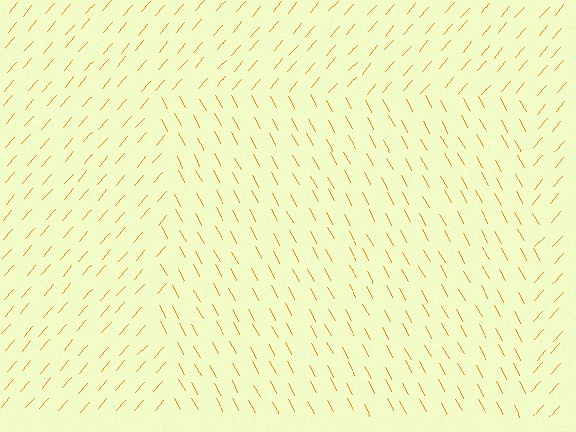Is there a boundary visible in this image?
Yes, there is a texture boundary formed by a change in line orientation.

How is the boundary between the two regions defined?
The boundary is defined purely by a change in line orientation (approximately 70 degrees difference). All lines are the same color and thickness.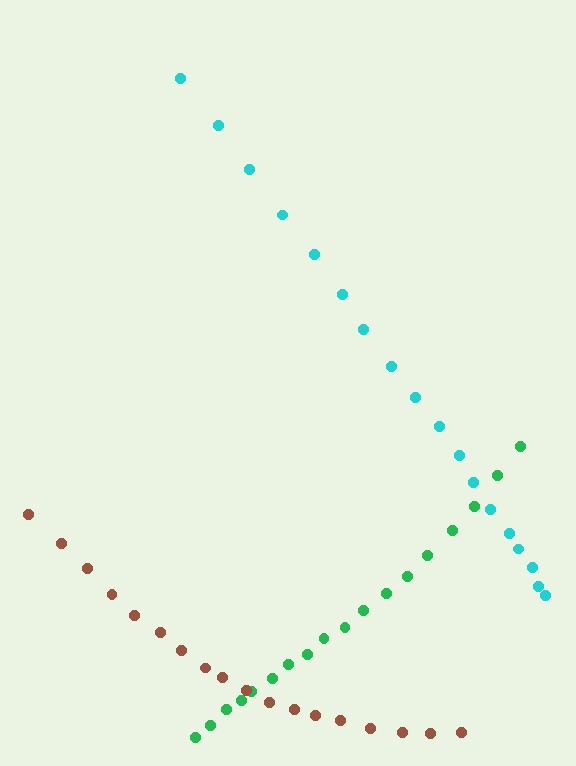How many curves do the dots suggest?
There are 3 distinct paths.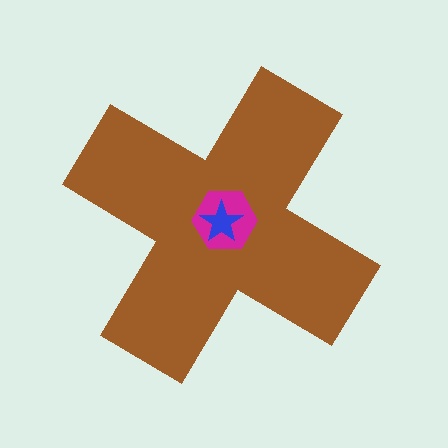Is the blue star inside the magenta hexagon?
Yes.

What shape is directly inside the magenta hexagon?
The blue star.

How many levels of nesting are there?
3.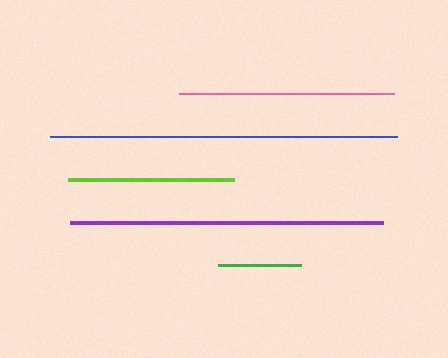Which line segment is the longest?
The blue line is the longest at approximately 347 pixels.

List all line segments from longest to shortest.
From longest to shortest: blue, purple, pink, lime, green.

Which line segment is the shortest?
The green line is the shortest at approximately 83 pixels.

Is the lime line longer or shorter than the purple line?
The purple line is longer than the lime line.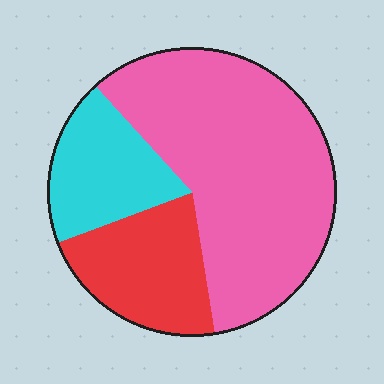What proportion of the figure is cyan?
Cyan covers roughly 20% of the figure.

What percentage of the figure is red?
Red takes up about one fifth (1/5) of the figure.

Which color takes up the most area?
Pink, at roughly 60%.